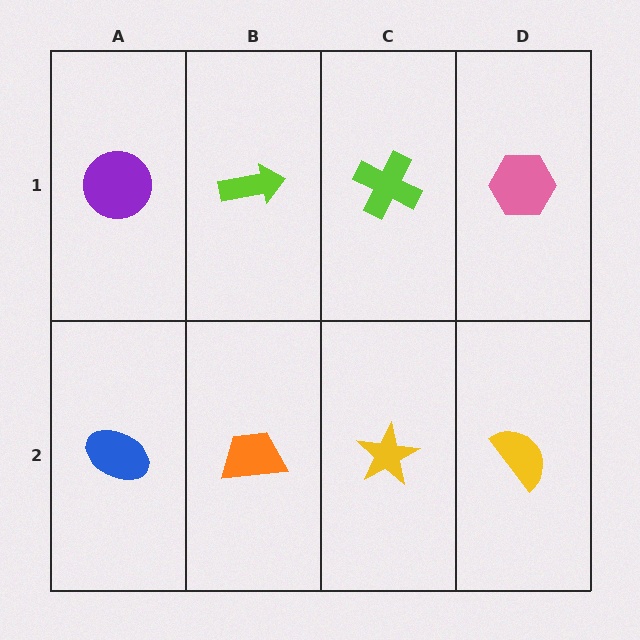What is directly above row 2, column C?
A lime cross.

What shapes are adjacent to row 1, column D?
A yellow semicircle (row 2, column D), a lime cross (row 1, column C).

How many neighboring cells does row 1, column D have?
2.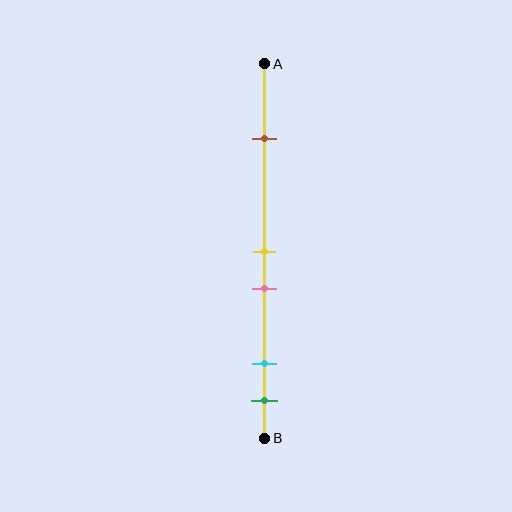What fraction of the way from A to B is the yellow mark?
The yellow mark is approximately 50% (0.5) of the way from A to B.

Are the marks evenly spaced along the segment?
No, the marks are not evenly spaced.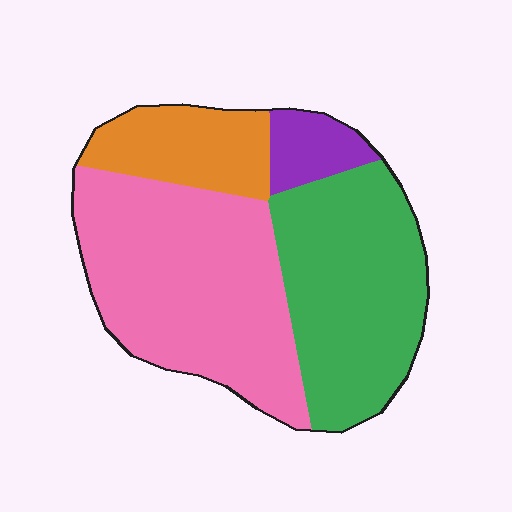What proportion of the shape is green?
Green covers around 35% of the shape.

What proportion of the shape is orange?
Orange covers about 15% of the shape.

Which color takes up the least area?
Purple, at roughly 5%.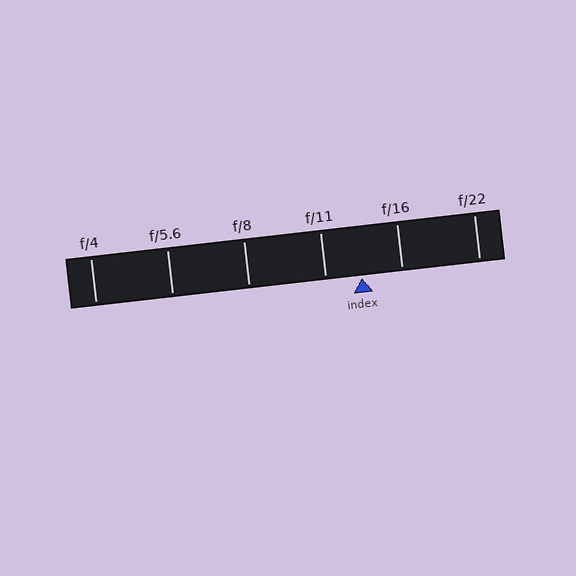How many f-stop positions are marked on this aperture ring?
There are 6 f-stop positions marked.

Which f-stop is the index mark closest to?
The index mark is closest to f/11.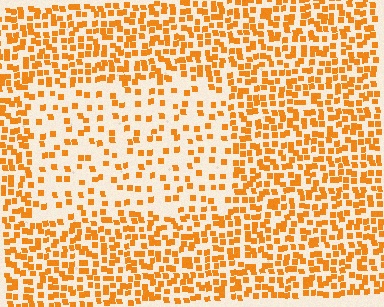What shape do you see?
I see a rectangle.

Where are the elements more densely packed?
The elements are more densely packed outside the rectangle boundary.